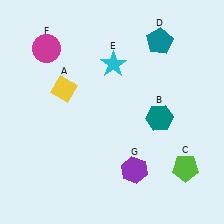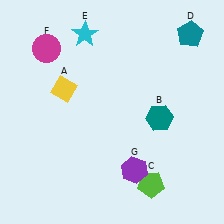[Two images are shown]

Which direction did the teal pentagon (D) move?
The teal pentagon (D) moved right.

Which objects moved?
The objects that moved are: the lime pentagon (C), the teal pentagon (D), the cyan star (E).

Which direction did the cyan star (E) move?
The cyan star (E) moved up.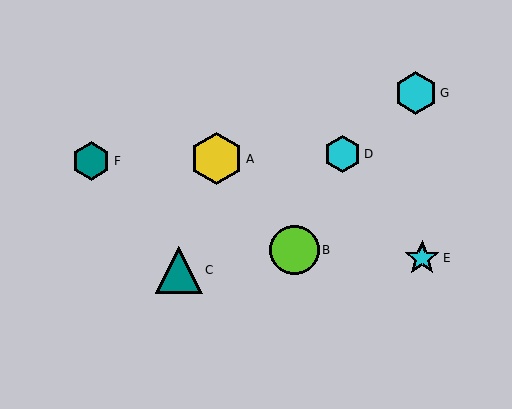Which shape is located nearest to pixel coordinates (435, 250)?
The cyan star (labeled E) at (422, 258) is nearest to that location.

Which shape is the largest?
The yellow hexagon (labeled A) is the largest.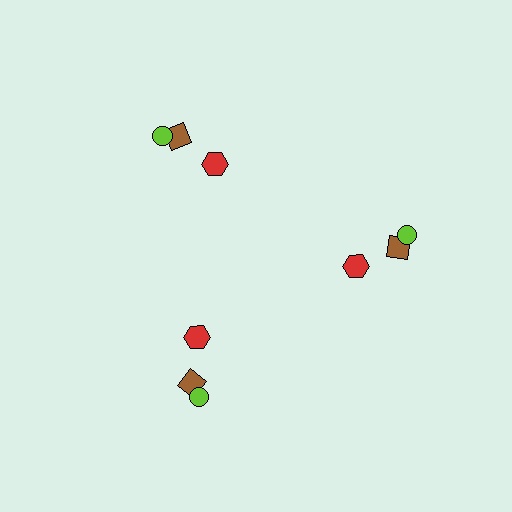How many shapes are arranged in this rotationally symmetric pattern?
There are 9 shapes, arranged in 3 groups of 3.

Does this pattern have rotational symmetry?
Yes, this pattern has 3-fold rotational symmetry. It looks the same after rotating 120 degrees around the center.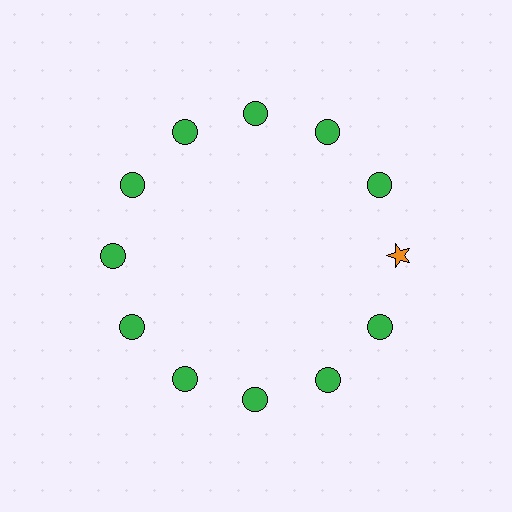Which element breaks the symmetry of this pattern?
The orange star at roughly the 3 o'clock position breaks the symmetry. All other shapes are green circles.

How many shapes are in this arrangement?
There are 12 shapes arranged in a ring pattern.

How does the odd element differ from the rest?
It differs in both color (orange instead of green) and shape (star instead of circle).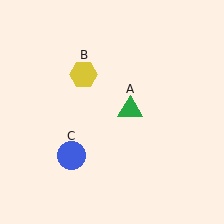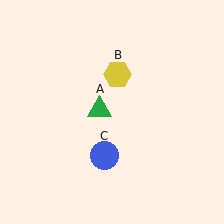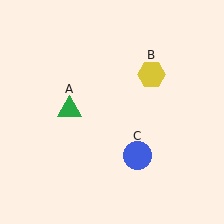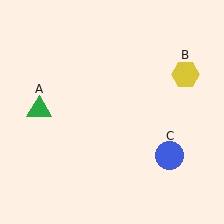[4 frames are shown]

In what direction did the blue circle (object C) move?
The blue circle (object C) moved right.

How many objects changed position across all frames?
3 objects changed position: green triangle (object A), yellow hexagon (object B), blue circle (object C).